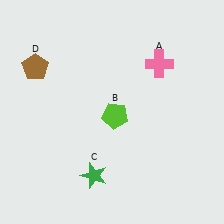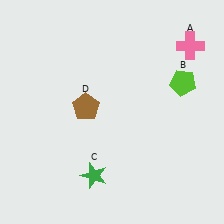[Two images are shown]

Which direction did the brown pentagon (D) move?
The brown pentagon (D) moved right.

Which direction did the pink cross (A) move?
The pink cross (A) moved right.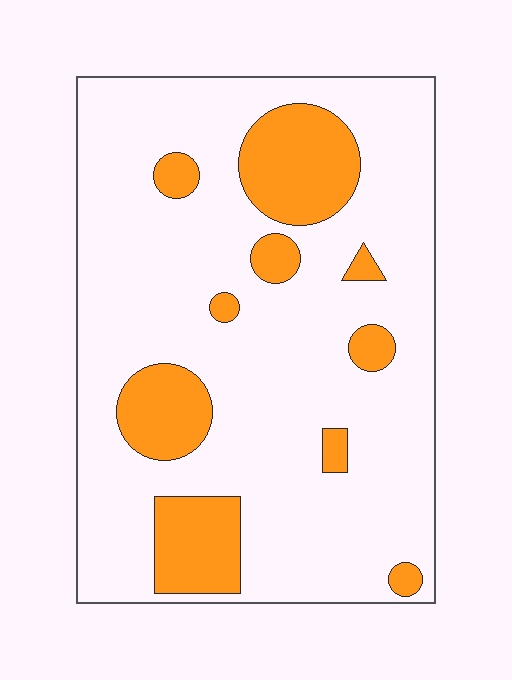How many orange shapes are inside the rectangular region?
10.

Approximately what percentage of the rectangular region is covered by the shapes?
Approximately 20%.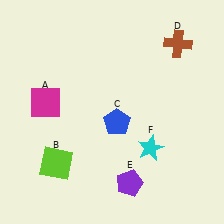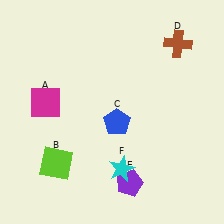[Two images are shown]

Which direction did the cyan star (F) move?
The cyan star (F) moved left.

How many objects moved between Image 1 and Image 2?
1 object moved between the two images.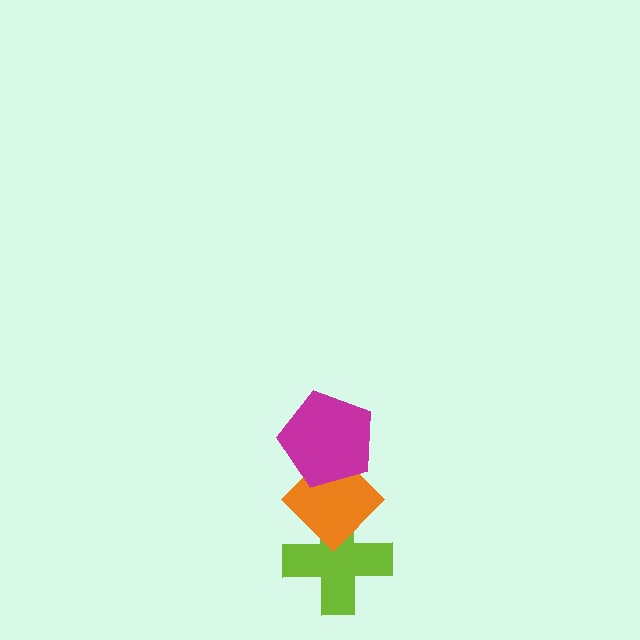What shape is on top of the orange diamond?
The magenta pentagon is on top of the orange diamond.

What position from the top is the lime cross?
The lime cross is 3rd from the top.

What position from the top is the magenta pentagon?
The magenta pentagon is 1st from the top.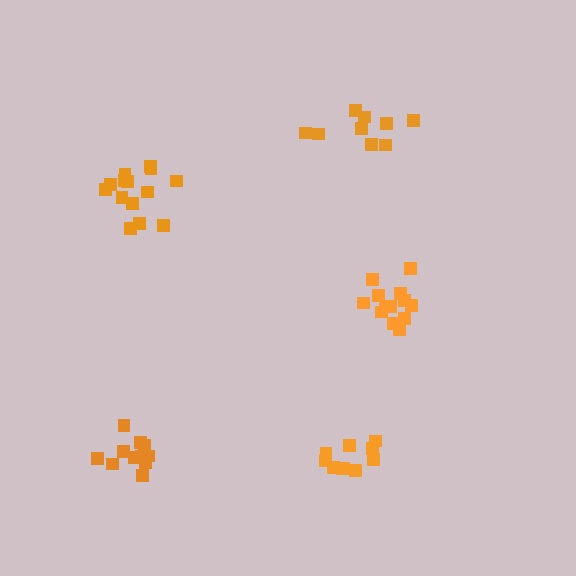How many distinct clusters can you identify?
There are 5 distinct clusters.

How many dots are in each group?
Group 1: 11 dots, Group 2: 14 dots, Group 3: 9 dots, Group 4: 13 dots, Group 5: 10 dots (57 total).